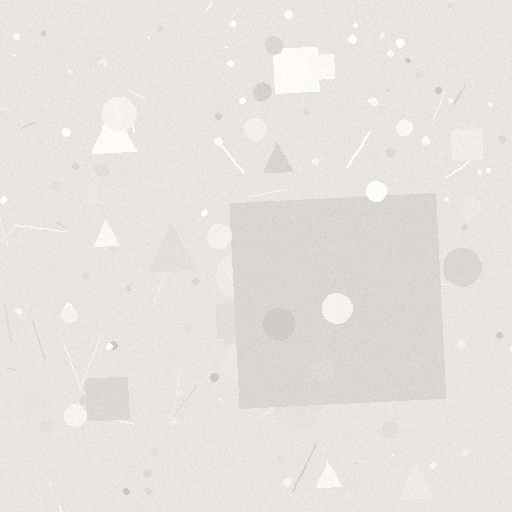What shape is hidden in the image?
A square is hidden in the image.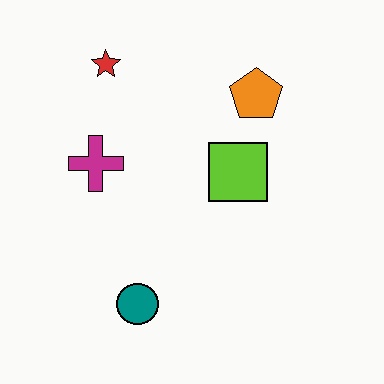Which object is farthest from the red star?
The teal circle is farthest from the red star.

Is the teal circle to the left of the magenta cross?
No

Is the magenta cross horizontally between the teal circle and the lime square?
No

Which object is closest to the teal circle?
The magenta cross is closest to the teal circle.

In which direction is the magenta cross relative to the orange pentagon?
The magenta cross is to the left of the orange pentagon.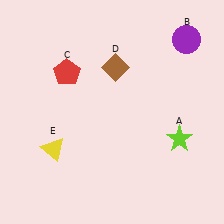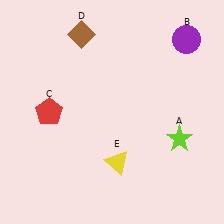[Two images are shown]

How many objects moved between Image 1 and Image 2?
3 objects moved between the two images.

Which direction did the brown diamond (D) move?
The brown diamond (D) moved left.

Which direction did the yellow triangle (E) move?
The yellow triangle (E) moved right.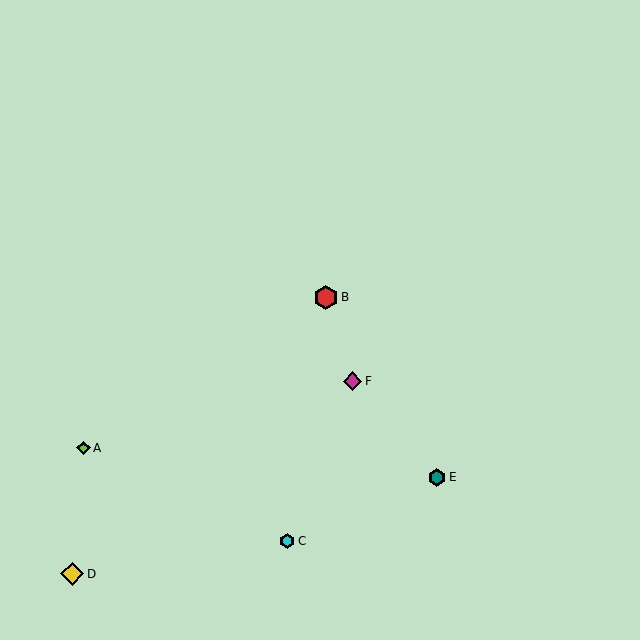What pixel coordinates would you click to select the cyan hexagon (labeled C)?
Click at (287, 541) to select the cyan hexagon C.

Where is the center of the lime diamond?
The center of the lime diamond is at (84, 448).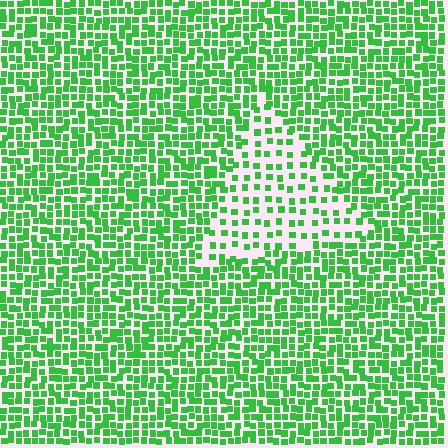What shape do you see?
I see a triangle.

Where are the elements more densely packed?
The elements are more densely packed outside the triangle boundary.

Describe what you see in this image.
The image contains small green elements arranged at two different densities. A triangle-shaped region is visible where the elements are less densely packed than the surrounding area.